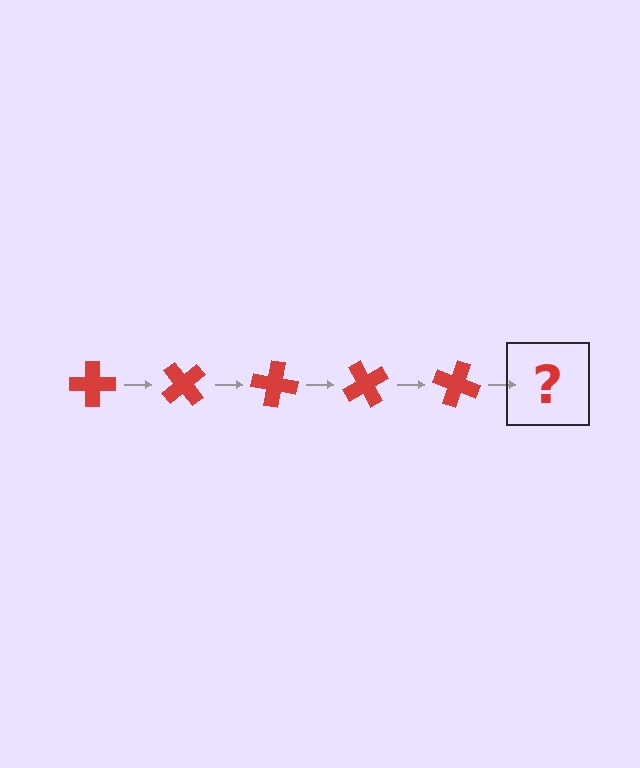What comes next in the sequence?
The next element should be a red cross rotated 250 degrees.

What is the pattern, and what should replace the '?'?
The pattern is that the cross rotates 50 degrees each step. The '?' should be a red cross rotated 250 degrees.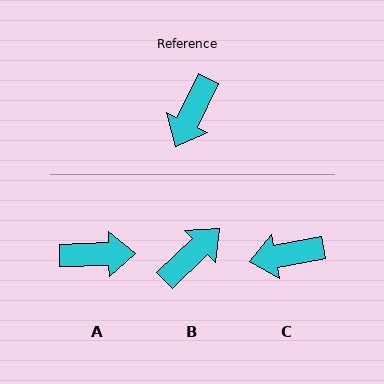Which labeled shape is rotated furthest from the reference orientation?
B, about 160 degrees away.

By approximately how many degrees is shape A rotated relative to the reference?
Approximately 117 degrees counter-clockwise.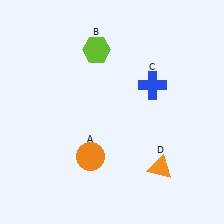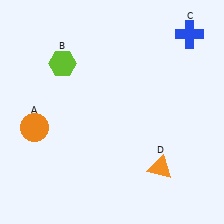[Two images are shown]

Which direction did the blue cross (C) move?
The blue cross (C) moved up.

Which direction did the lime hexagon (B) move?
The lime hexagon (B) moved left.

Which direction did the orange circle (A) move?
The orange circle (A) moved left.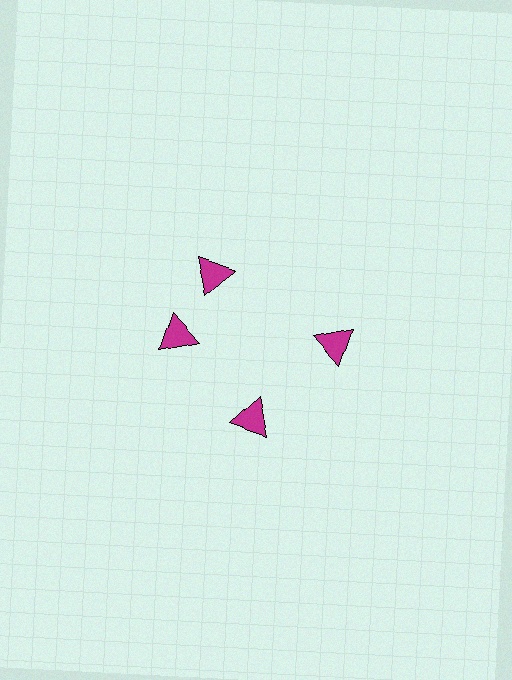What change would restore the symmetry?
The symmetry would be restored by rotating it back into even spacing with its neighbors so that all 4 triangles sit at equal angles and equal distance from the center.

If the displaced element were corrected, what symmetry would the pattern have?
It would have 4-fold rotational symmetry — the pattern would map onto itself every 90 degrees.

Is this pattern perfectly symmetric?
No. The 4 magenta triangles are arranged in a ring, but one element near the 12 o'clock position is rotated out of alignment along the ring, breaking the 4-fold rotational symmetry.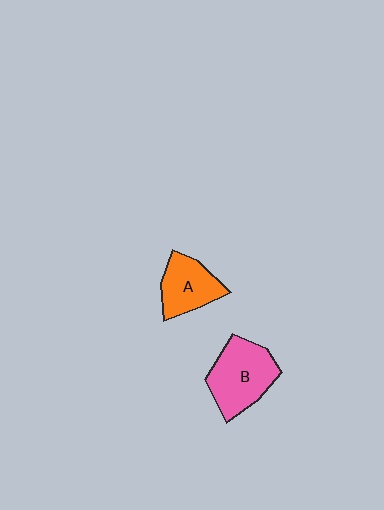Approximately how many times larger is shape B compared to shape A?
Approximately 1.4 times.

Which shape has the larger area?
Shape B (pink).